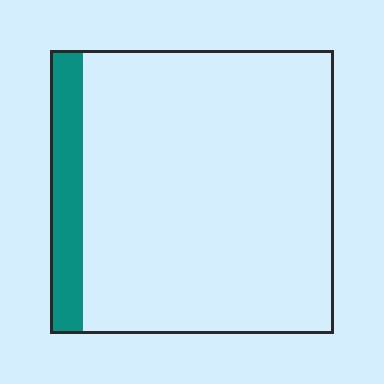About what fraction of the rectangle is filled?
About one eighth (1/8).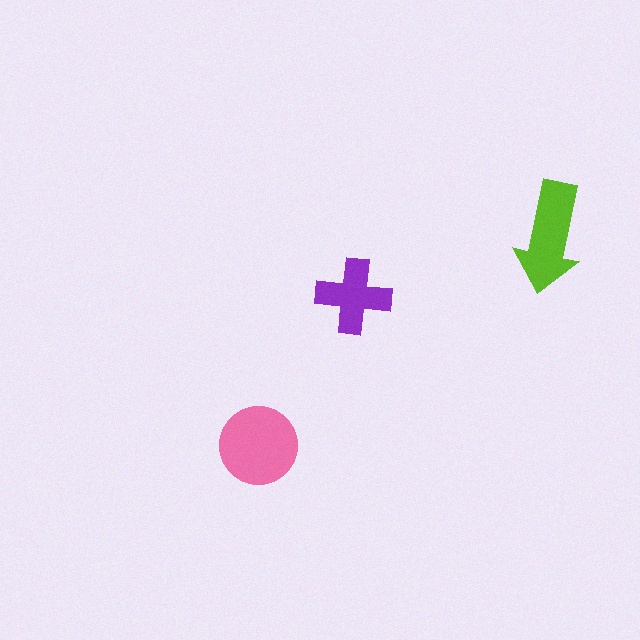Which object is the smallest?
The purple cross.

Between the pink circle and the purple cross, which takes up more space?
The pink circle.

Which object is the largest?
The pink circle.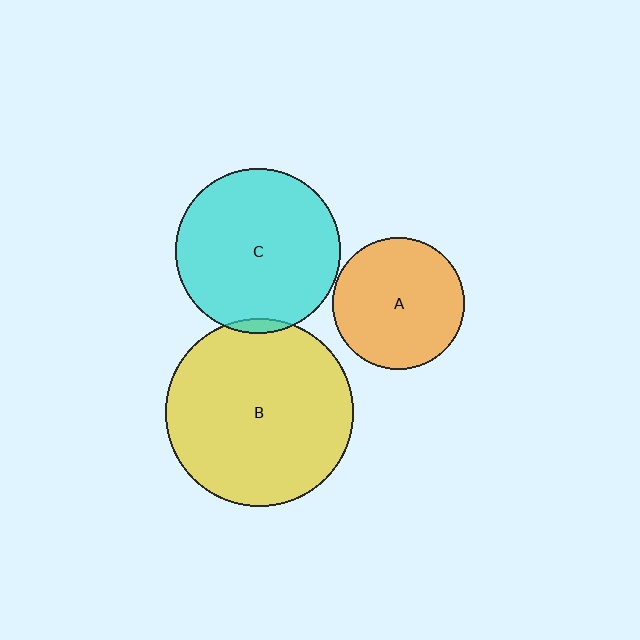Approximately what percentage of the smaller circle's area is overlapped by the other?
Approximately 5%.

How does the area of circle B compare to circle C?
Approximately 1.3 times.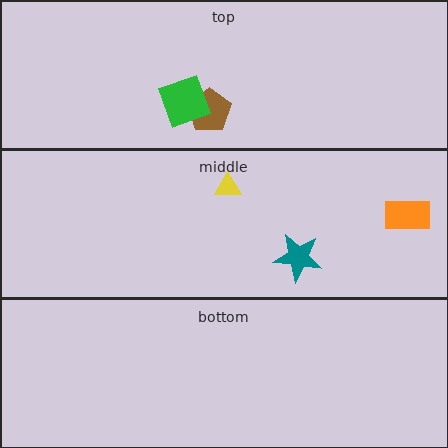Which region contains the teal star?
The middle region.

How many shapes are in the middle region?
3.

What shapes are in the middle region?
The teal star, the yellow triangle, the orange rectangle.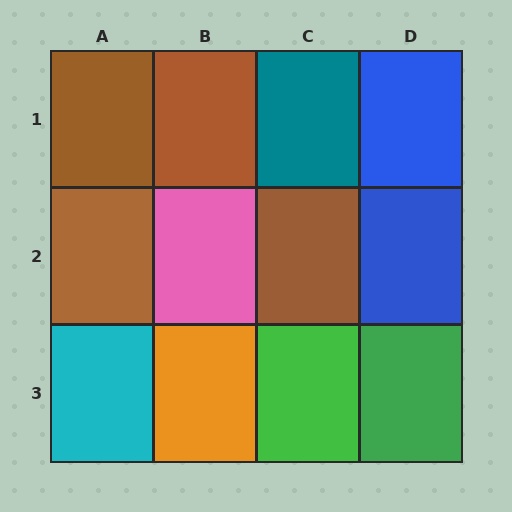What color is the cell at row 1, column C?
Teal.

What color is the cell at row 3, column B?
Orange.